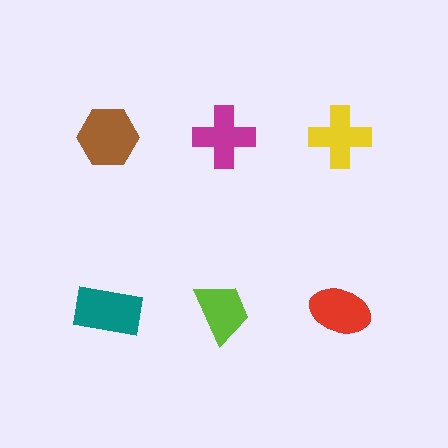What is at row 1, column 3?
A yellow cross.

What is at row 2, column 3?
A red ellipse.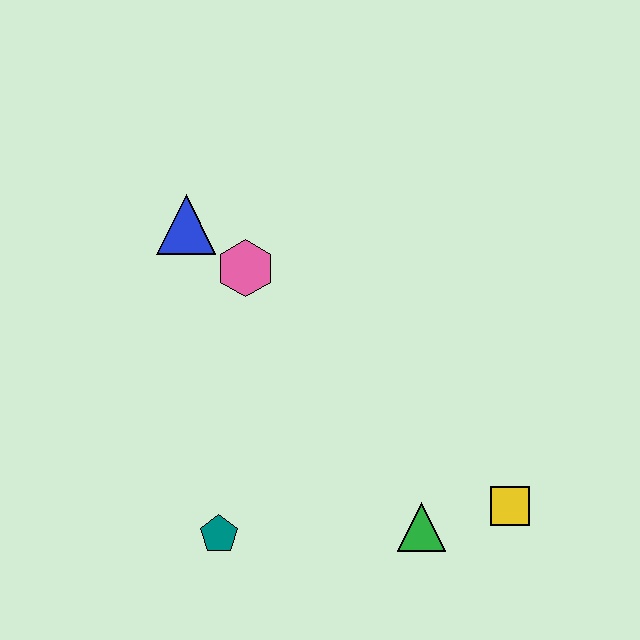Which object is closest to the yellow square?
The green triangle is closest to the yellow square.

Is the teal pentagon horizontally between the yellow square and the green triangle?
No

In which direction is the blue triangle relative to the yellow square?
The blue triangle is to the left of the yellow square.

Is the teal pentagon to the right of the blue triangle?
Yes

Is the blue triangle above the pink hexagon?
Yes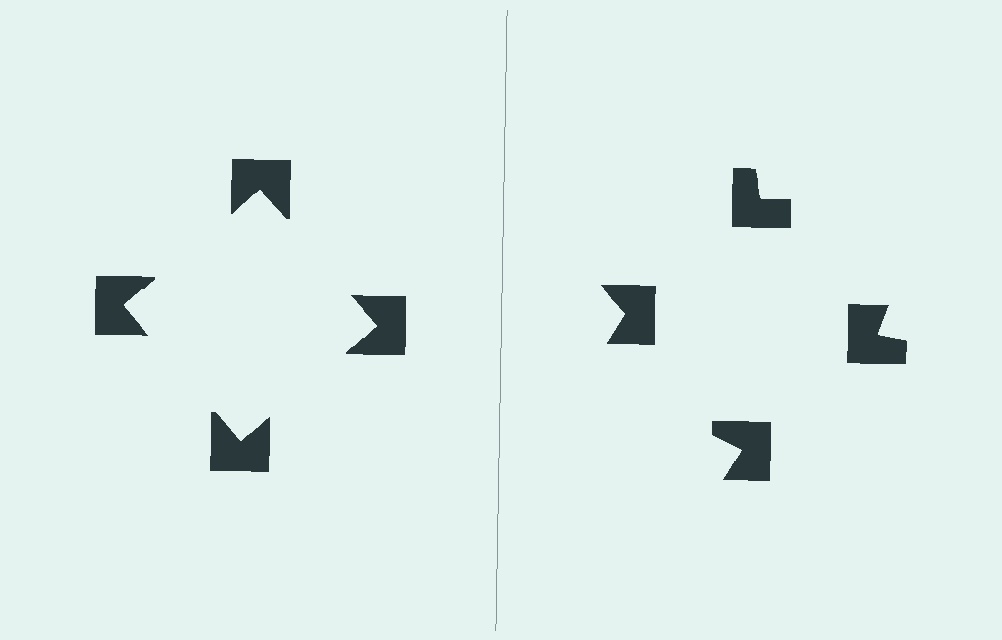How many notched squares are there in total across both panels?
8 — 4 on each side.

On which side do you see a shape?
An illusory square appears on the left side. On the right side the wedge cuts are rotated, so no coherent shape forms.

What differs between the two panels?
The notched squares are positioned identically on both sides; only the wedge orientations differ. On the left they align to a square; on the right they are misaligned.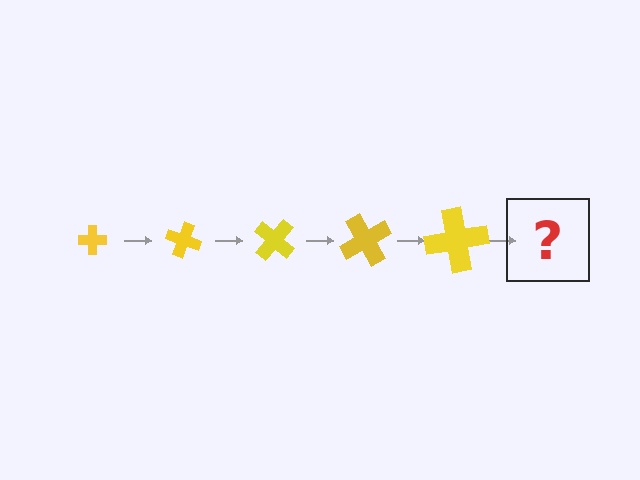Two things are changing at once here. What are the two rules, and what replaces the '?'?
The two rules are that the cross grows larger each step and it rotates 20 degrees each step. The '?' should be a cross, larger than the previous one and rotated 100 degrees from the start.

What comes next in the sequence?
The next element should be a cross, larger than the previous one and rotated 100 degrees from the start.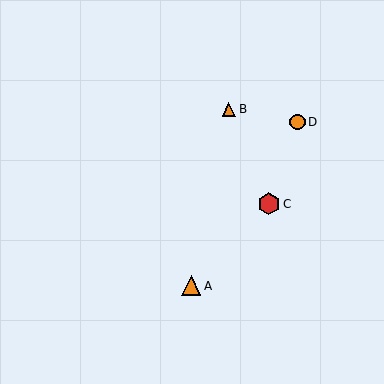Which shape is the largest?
The red hexagon (labeled C) is the largest.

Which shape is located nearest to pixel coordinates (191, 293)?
The orange triangle (labeled A) at (191, 286) is nearest to that location.